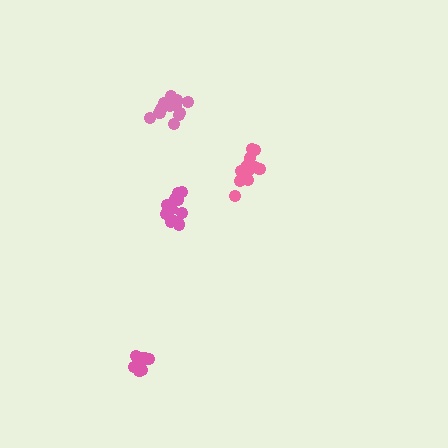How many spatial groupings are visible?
There are 4 spatial groupings.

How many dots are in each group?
Group 1: 14 dots, Group 2: 10 dots, Group 3: 12 dots, Group 4: 13 dots (49 total).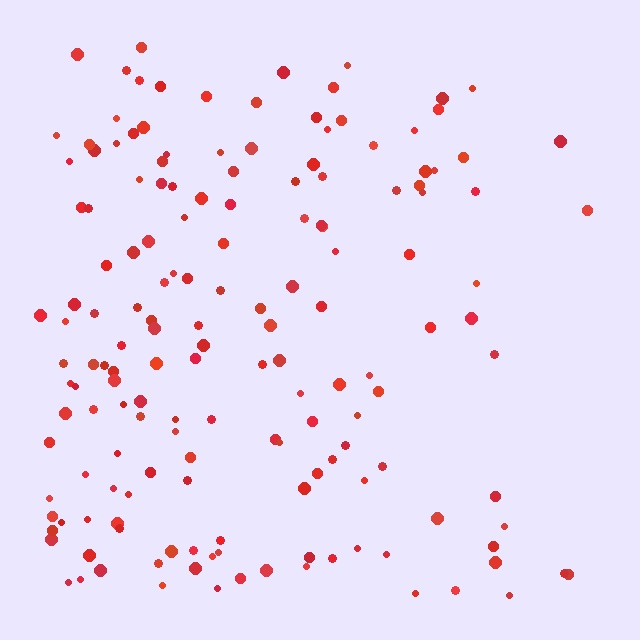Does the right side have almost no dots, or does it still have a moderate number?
Still a moderate number, just noticeably fewer than the left.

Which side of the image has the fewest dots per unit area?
The right.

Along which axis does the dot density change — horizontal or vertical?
Horizontal.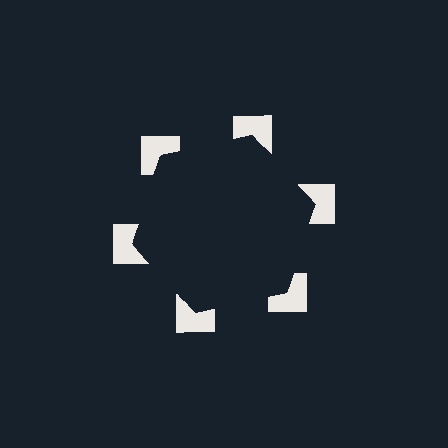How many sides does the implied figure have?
6 sides.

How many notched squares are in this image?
There are 6 — one at each vertex of the illusory hexagon.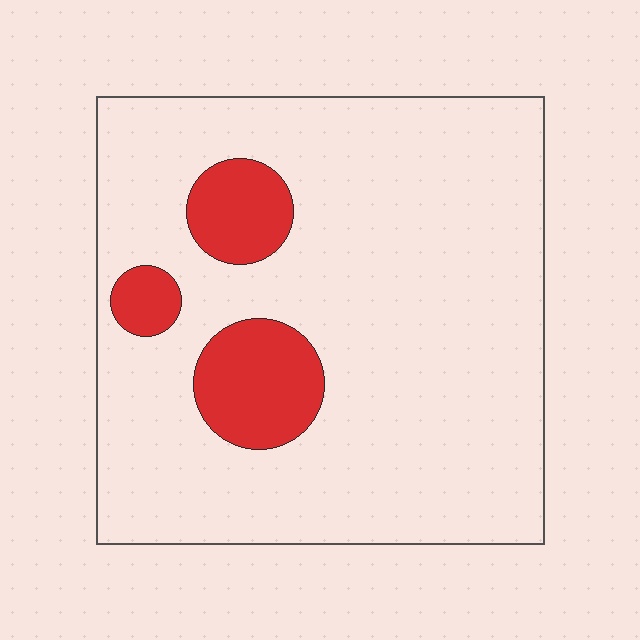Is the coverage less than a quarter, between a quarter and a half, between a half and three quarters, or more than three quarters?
Less than a quarter.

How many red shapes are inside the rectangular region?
3.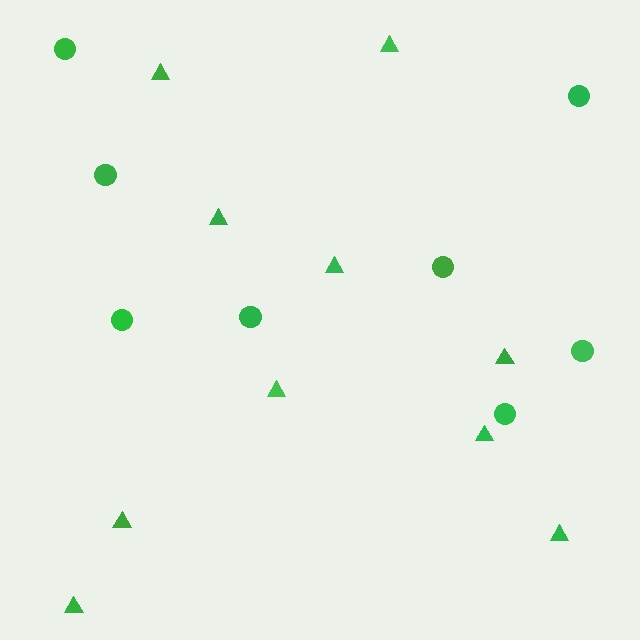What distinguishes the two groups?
There are 2 groups: one group of triangles (10) and one group of circles (8).